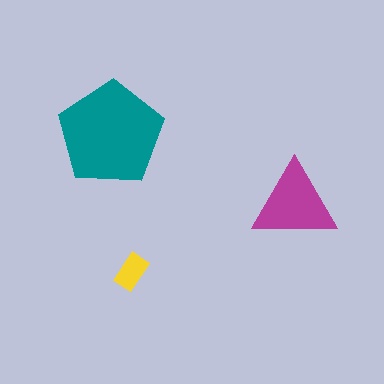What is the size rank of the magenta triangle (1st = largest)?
2nd.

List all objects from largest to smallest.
The teal pentagon, the magenta triangle, the yellow rectangle.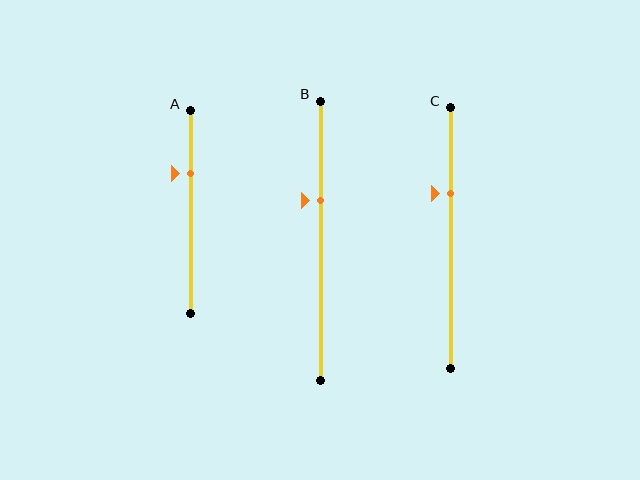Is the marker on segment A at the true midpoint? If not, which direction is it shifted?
No, the marker on segment A is shifted upward by about 19% of the segment length.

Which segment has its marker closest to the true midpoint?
Segment B has its marker closest to the true midpoint.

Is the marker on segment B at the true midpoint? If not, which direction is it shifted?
No, the marker on segment B is shifted upward by about 14% of the segment length.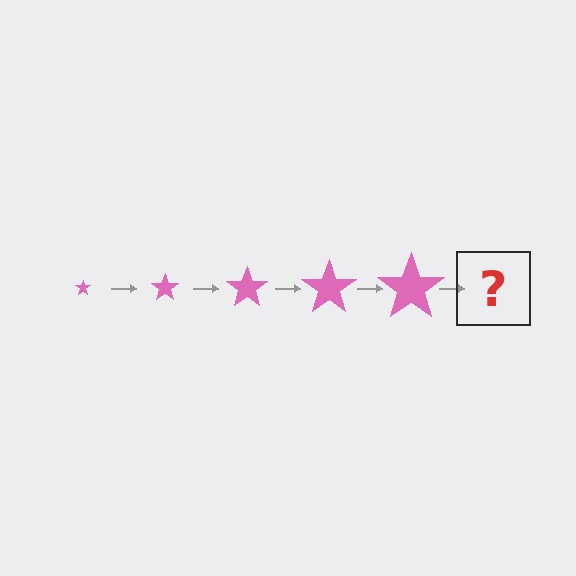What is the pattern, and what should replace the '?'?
The pattern is that the star gets progressively larger each step. The '?' should be a pink star, larger than the previous one.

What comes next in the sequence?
The next element should be a pink star, larger than the previous one.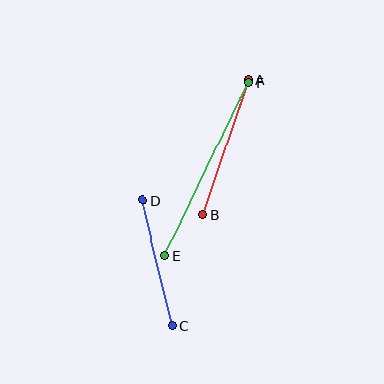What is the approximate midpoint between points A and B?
The midpoint is at approximately (226, 147) pixels.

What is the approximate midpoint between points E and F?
The midpoint is at approximately (207, 169) pixels.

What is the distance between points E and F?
The distance is approximately 192 pixels.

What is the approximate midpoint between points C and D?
The midpoint is at approximately (157, 263) pixels.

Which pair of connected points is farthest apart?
Points E and F are farthest apart.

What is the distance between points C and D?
The distance is approximately 128 pixels.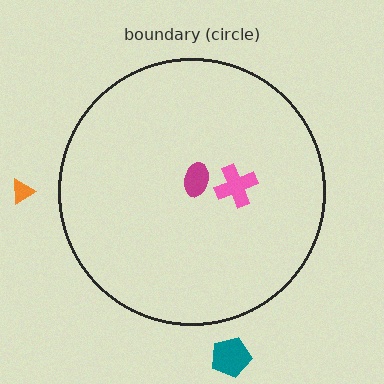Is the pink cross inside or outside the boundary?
Inside.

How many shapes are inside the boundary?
2 inside, 2 outside.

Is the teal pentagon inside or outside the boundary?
Outside.